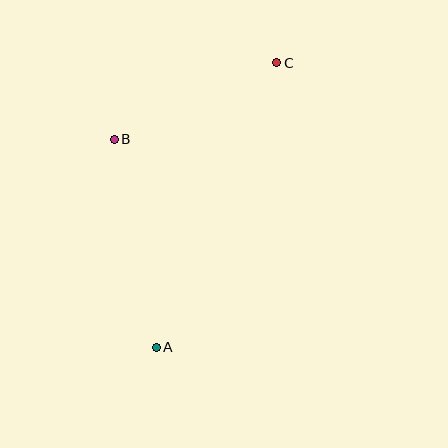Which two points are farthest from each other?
Points A and C are farthest from each other.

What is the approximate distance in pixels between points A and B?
The distance between A and B is approximately 212 pixels.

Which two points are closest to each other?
Points B and C are closest to each other.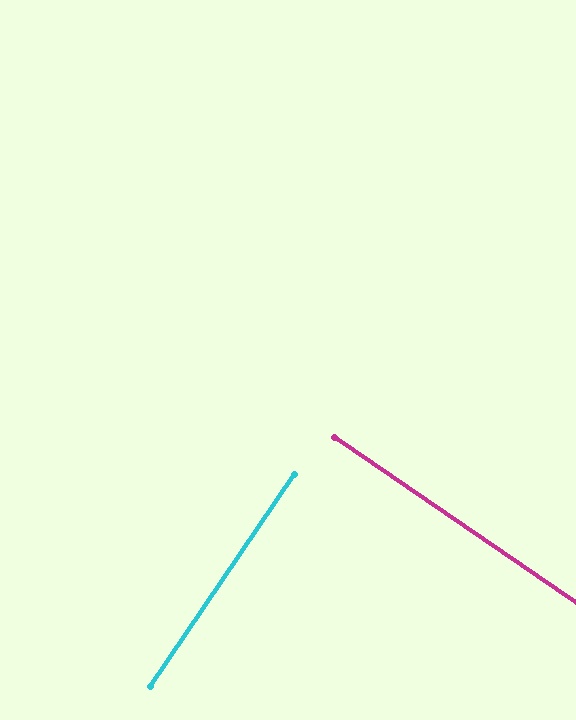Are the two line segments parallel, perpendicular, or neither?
Perpendicular — they meet at approximately 90°.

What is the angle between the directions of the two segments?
Approximately 90 degrees.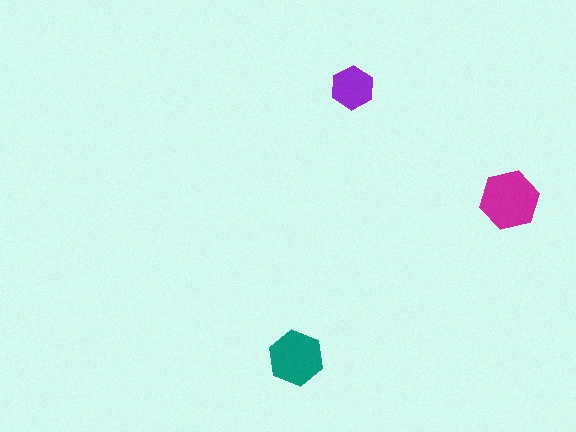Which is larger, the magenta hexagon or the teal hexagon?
The magenta one.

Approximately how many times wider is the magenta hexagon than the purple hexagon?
About 1.5 times wider.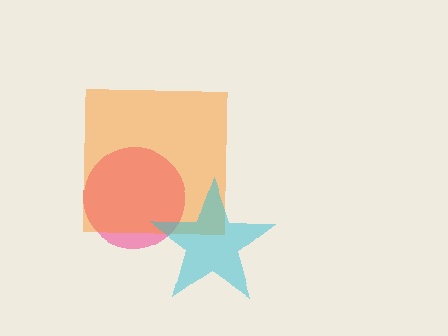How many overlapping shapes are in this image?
There are 3 overlapping shapes in the image.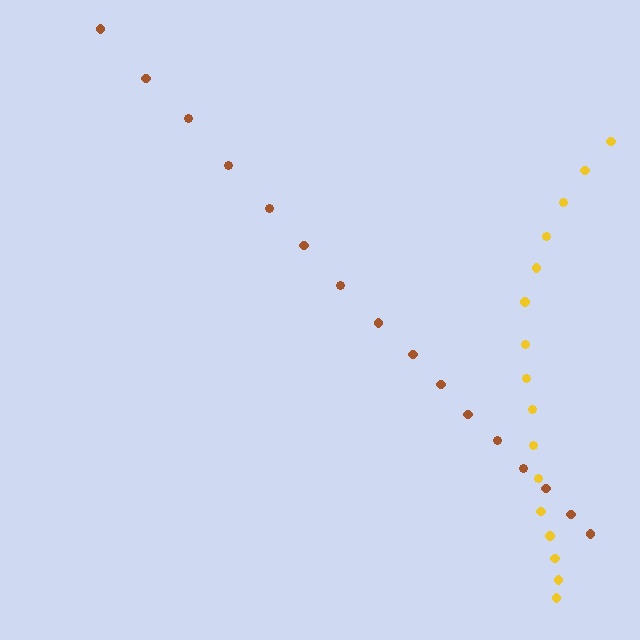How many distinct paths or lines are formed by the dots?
There are 2 distinct paths.